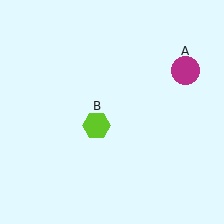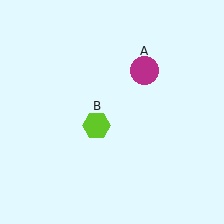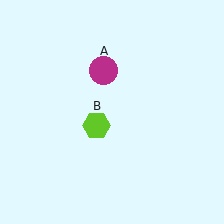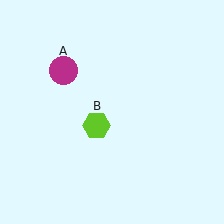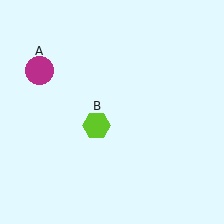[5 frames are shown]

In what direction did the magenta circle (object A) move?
The magenta circle (object A) moved left.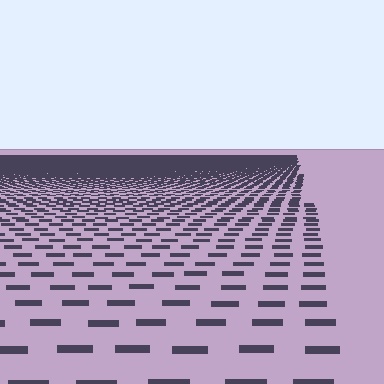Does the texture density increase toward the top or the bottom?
Density increases toward the top.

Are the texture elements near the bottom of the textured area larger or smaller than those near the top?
Larger. Near the bottom, elements are closer to the viewer and appear at a bigger on-screen size.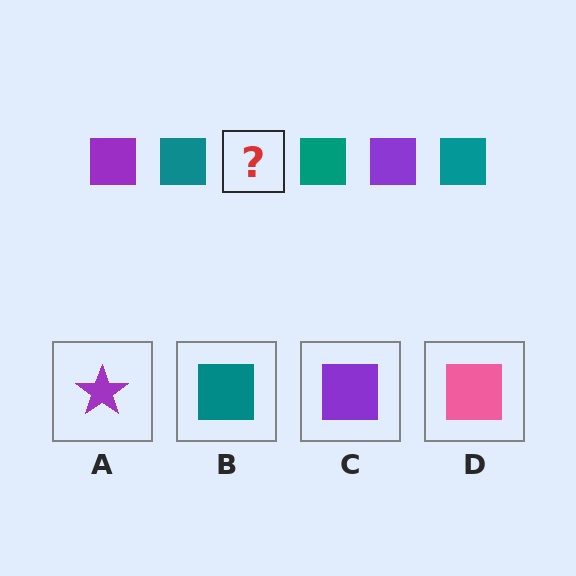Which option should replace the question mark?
Option C.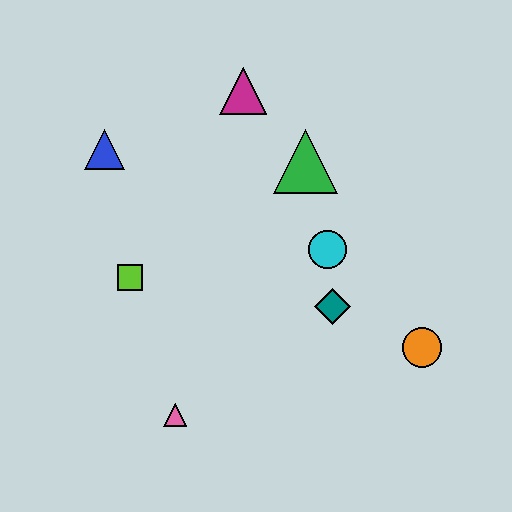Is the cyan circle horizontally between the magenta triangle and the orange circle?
Yes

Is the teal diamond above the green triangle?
No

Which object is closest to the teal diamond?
The cyan circle is closest to the teal diamond.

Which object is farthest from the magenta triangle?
The pink triangle is farthest from the magenta triangle.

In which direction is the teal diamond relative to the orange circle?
The teal diamond is to the left of the orange circle.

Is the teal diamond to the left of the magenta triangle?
No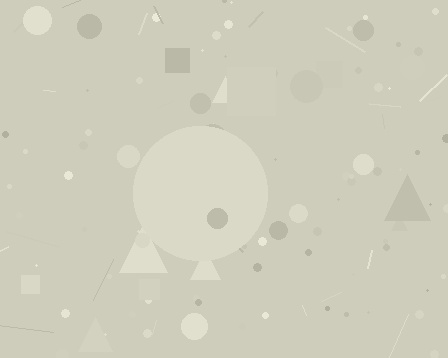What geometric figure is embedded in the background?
A circle is embedded in the background.